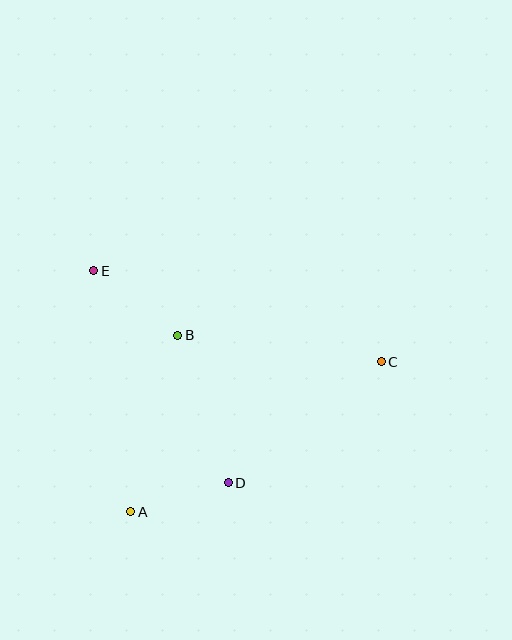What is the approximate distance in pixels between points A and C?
The distance between A and C is approximately 292 pixels.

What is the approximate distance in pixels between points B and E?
The distance between B and E is approximately 106 pixels.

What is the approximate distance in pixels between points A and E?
The distance between A and E is approximately 244 pixels.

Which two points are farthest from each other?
Points C and E are farthest from each other.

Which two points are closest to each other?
Points A and D are closest to each other.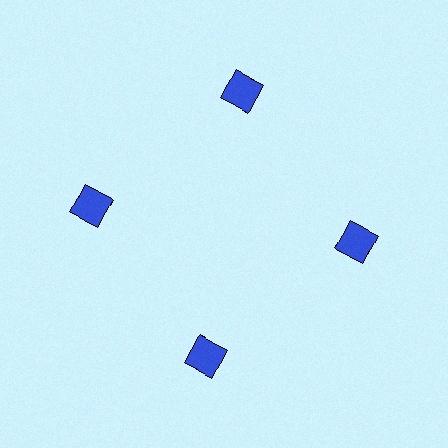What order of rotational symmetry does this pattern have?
This pattern has 4-fold rotational symmetry.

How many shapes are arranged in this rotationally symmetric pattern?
There are 4 shapes, arranged in 4 groups of 1.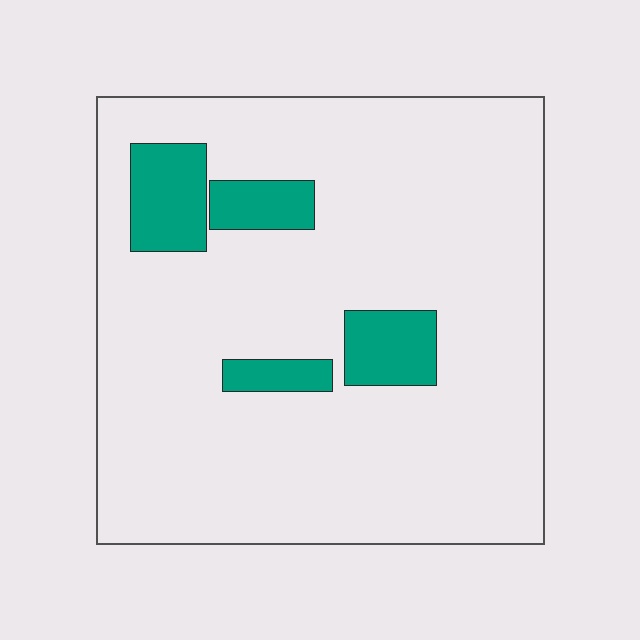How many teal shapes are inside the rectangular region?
4.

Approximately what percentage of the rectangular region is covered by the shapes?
Approximately 10%.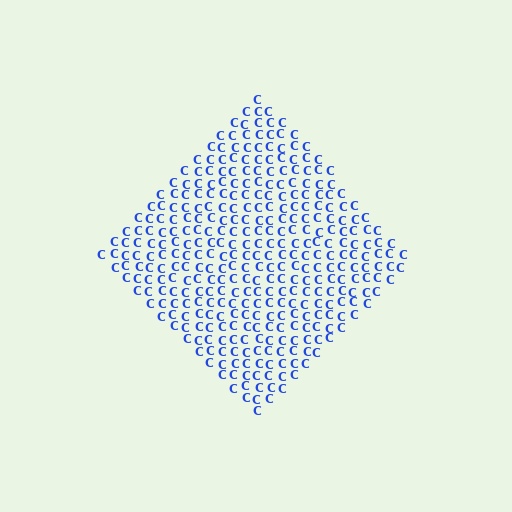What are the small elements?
The small elements are letter C's.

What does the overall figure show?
The overall figure shows a diamond.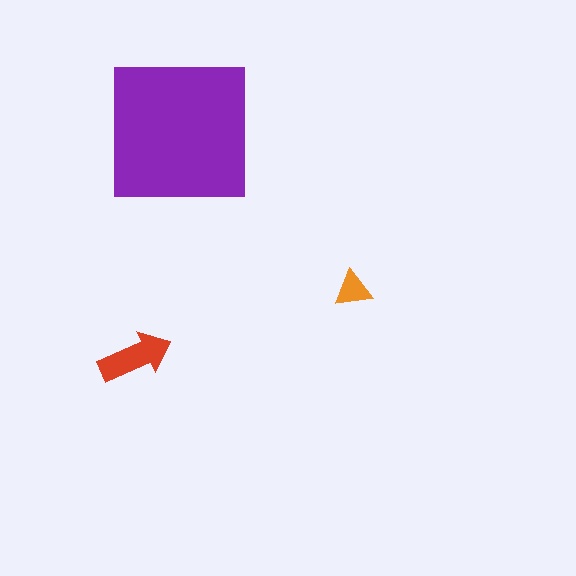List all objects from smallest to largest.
The orange triangle, the red arrow, the purple square.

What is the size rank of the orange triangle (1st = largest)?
3rd.